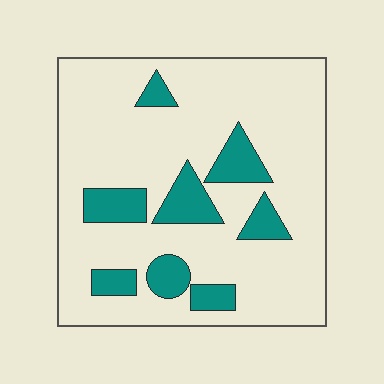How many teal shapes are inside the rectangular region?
8.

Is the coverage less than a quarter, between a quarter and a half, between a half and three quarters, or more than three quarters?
Less than a quarter.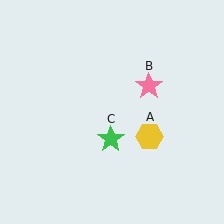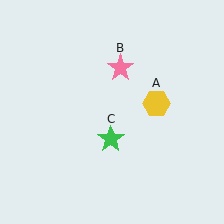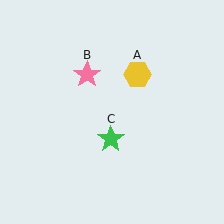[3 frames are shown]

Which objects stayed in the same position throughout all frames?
Green star (object C) remained stationary.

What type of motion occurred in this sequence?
The yellow hexagon (object A), pink star (object B) rotated counterclockwise around the center of the scene.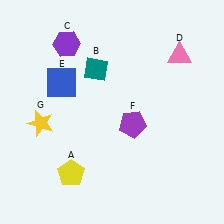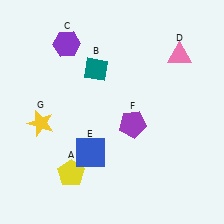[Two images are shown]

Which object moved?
The blue square (E) moved down.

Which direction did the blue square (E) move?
The blue square (E) moved down.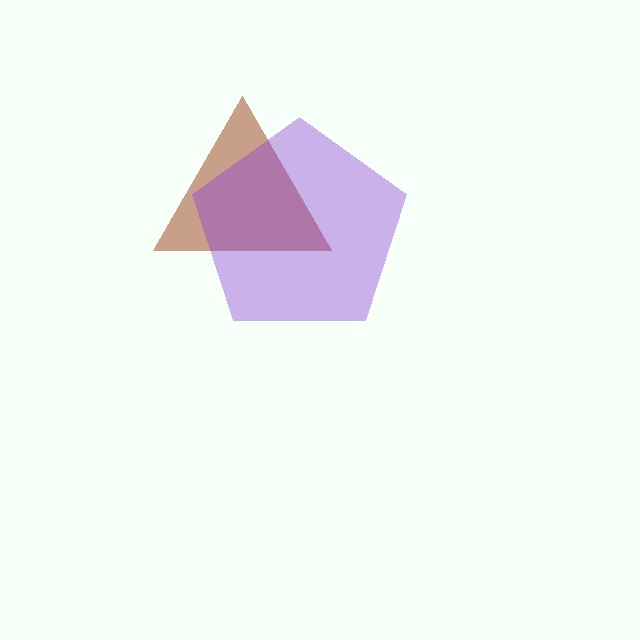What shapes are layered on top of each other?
The layered shapes are: a brown triangle, a purple pentagon.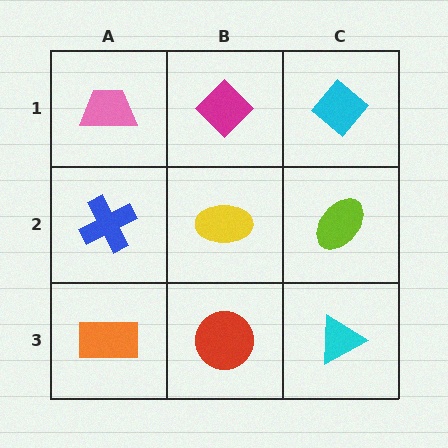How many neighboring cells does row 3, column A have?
2.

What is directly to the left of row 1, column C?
A magenta diamond.